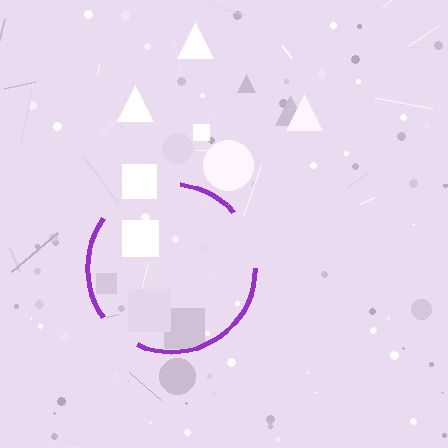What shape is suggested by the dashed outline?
The dashed outline suggests a circle.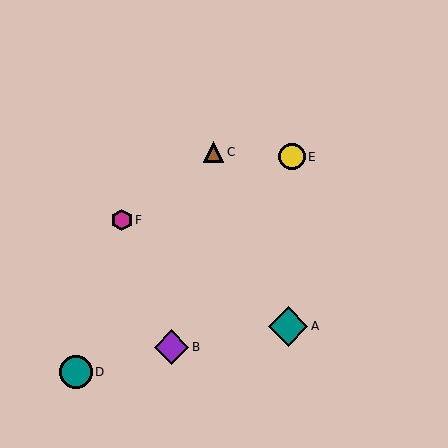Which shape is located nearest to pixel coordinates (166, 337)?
The purple diamond (labeled B) at (172, 347) is nearest to that location.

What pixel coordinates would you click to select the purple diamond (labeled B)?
Click at (172, 347) to select the purple diamond B.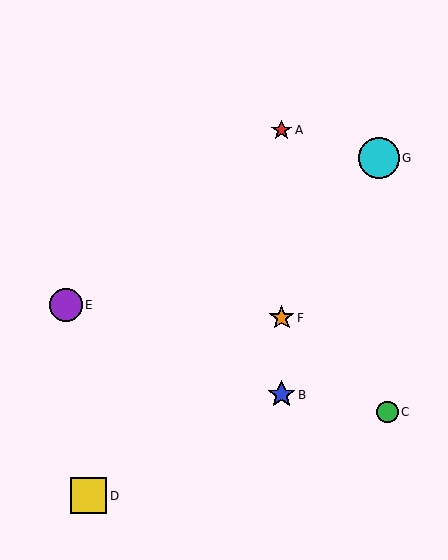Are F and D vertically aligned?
No, F is at x≈282 and D is at x≈89.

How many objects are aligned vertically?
3 objects (A, B, F) are aligned vertically.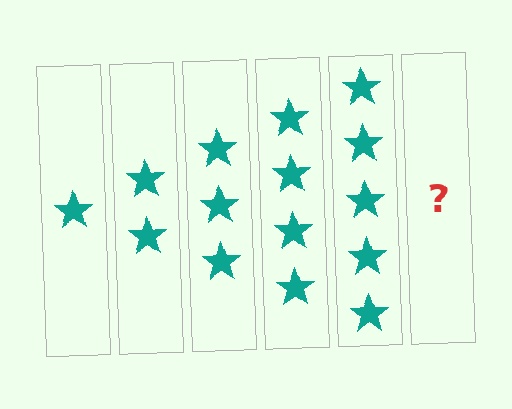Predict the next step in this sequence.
The next step is 6 stars.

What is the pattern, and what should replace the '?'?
The pattern is that each step adds one more star. The '?' should be 6 stars.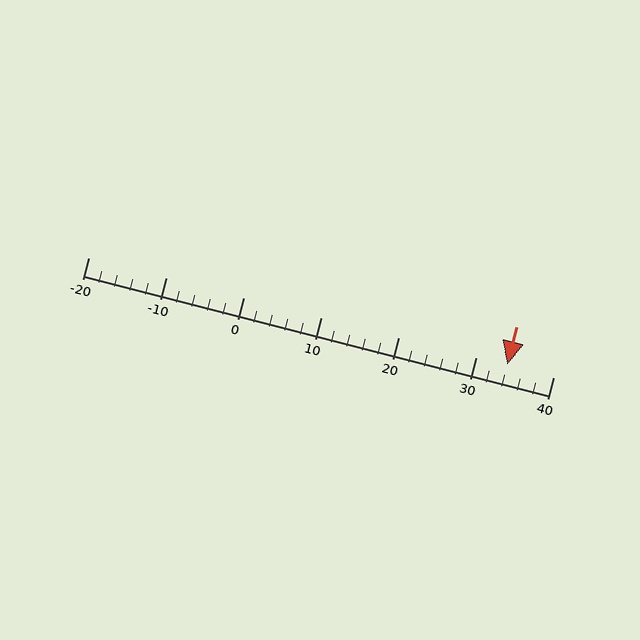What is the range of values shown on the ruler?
The ruler shows values from -20 to 40.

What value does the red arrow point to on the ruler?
The red arrow points to approximately 34.